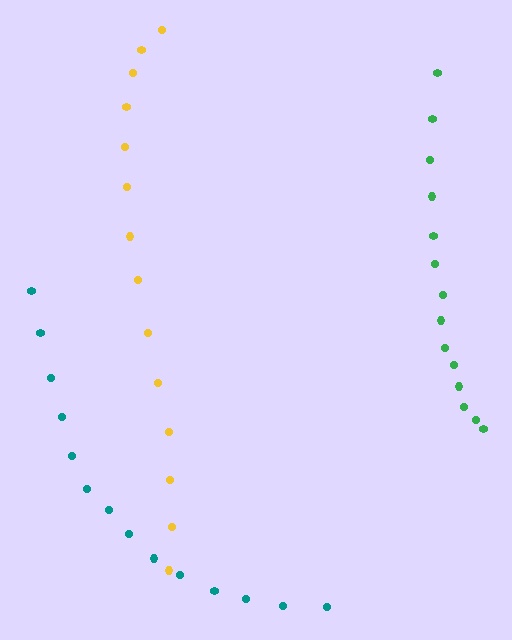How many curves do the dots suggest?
There are 3 distinct paths.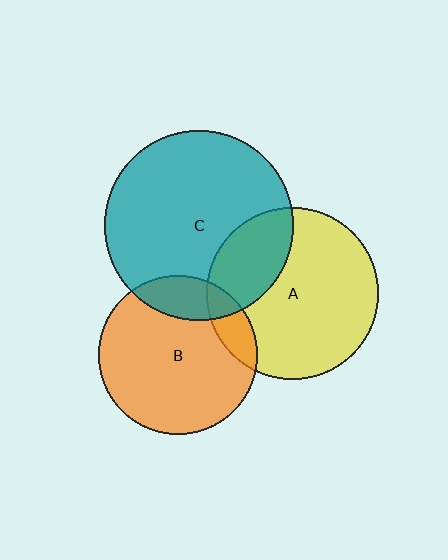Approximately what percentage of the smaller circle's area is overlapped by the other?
Approximately 10%.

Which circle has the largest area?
Circle C (teal).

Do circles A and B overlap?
Yes.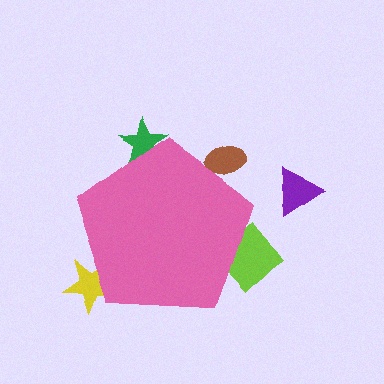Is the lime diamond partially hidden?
Yes, the lime diamond is partially hidden behind the pink pentagon.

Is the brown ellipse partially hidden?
Yes, the brown ellipse is partially hidden behind the pink pentagon.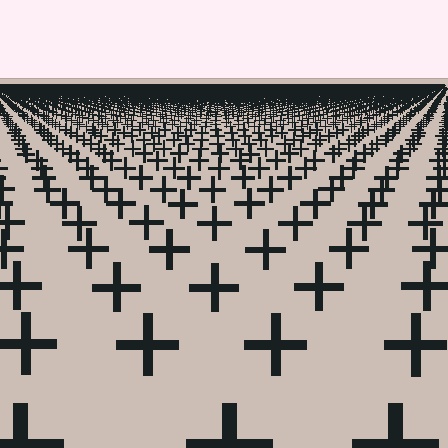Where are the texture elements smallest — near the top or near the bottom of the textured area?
Near the top.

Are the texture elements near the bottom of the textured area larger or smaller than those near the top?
Larger. Near the bottom, elements are closer to the viewer and appear at a bigger on-screen size.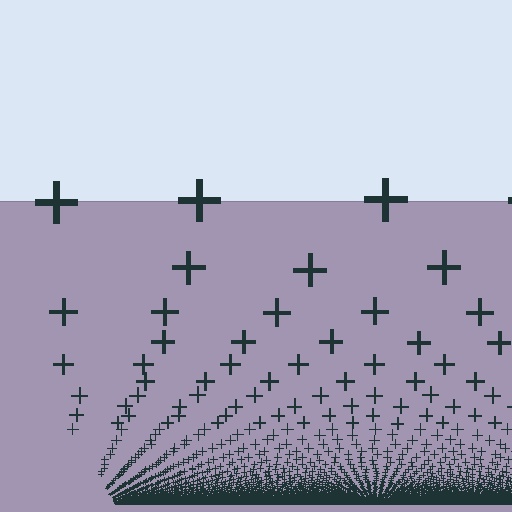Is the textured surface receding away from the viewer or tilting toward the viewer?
The surface appears to tilt toward the viewer. Texture elements get larger and sparser toward the top.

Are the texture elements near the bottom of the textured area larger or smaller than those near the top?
Smaller. The gradient is inverted — elements near the bottom are smaller and denser.